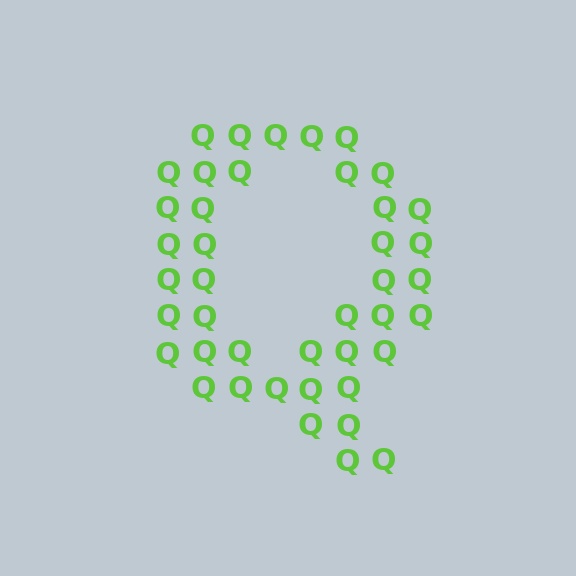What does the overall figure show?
The overall figure shows the letter Q.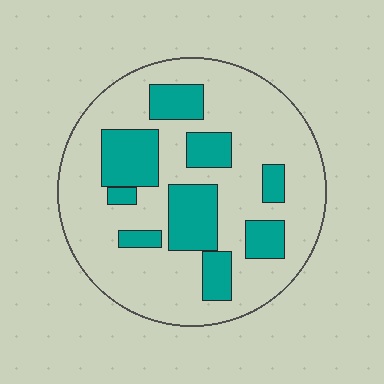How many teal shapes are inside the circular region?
9.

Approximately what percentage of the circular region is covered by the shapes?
Approximately 25%.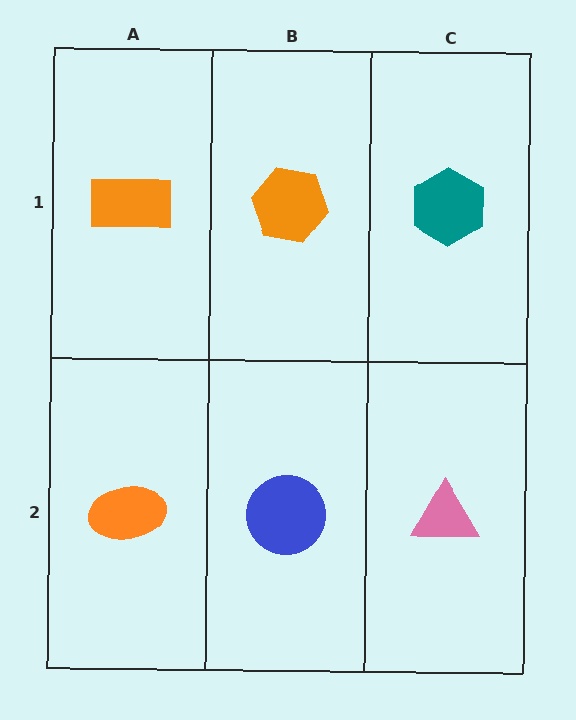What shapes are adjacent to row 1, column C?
A pink triangle (row 2, column C), an orange hexagon (row 1, column B).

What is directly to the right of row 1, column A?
An orange hexagon.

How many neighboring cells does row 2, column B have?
3.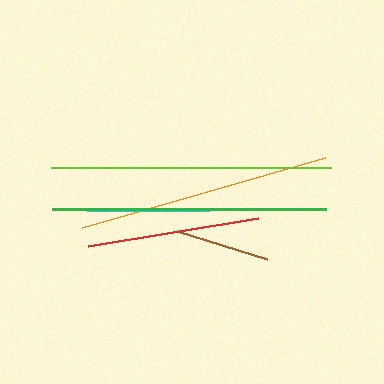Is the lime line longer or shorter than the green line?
The lime line is longer than the green line.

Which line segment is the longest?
The lime line is the longest at approximately 280 pixels.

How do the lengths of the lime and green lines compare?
The lime and green lines are approximately the same length.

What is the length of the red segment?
The red segment is approximately 172 pixels long.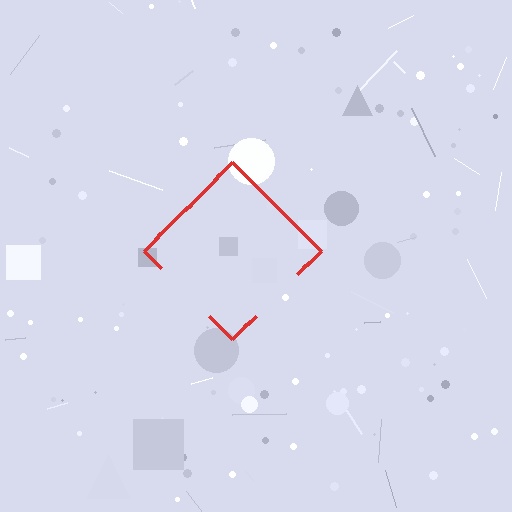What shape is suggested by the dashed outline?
The dashed outline suggests a diamond.